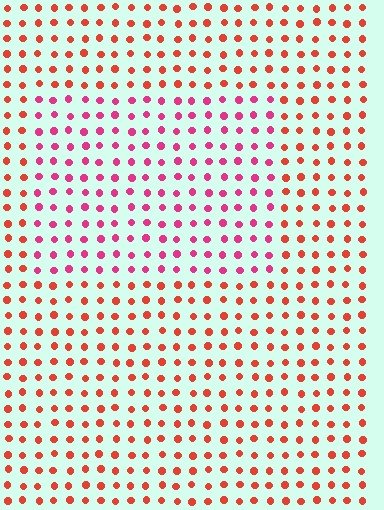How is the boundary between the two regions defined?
The boundary is defined purely by a slight shift in hue (about 34 degrees). Spacing, size, and orientation are identical on both sides.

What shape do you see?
I see a rectangle.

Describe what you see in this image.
The image is filled with small red elements in a uniform arrangement. A rectangle-shaped region is visible where the elements are tinted to a slightly different hue, forming a subtle color boundary.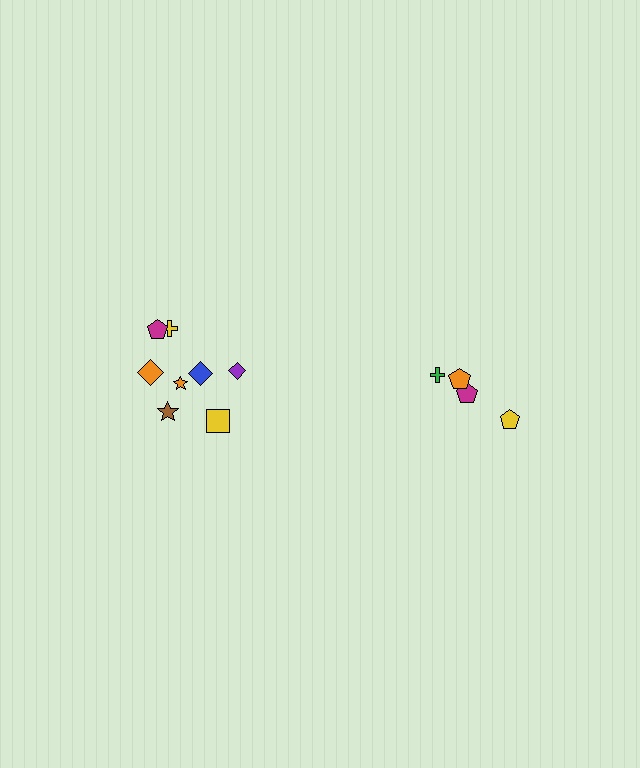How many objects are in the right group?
There are 4 objects.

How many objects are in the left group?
There are 8 objects.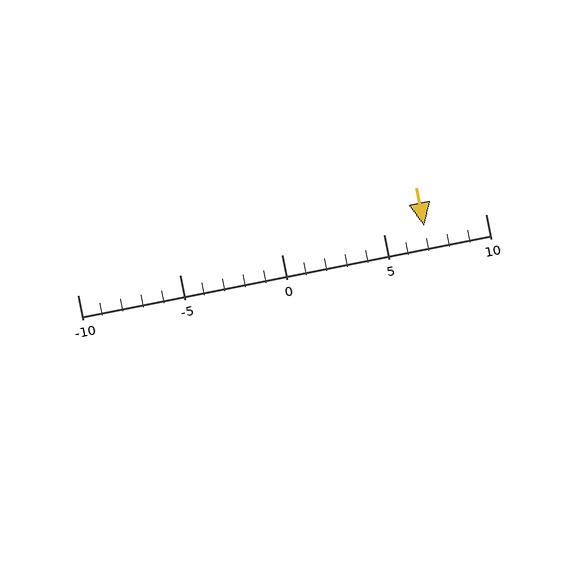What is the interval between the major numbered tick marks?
The major tick marks are spaced 5 units apart.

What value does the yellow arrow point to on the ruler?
The yellow arrow points to approximately 7.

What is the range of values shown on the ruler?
The ruler shows values from -10 to 10.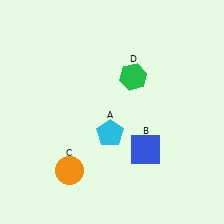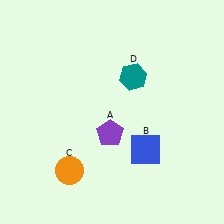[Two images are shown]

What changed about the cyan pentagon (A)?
In Image 1, A is cyan. In Image 2, it changed to purple.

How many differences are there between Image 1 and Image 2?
There are 2 differences between the two images.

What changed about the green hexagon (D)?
In Image 1, D is green. In Image 2, it changed to teal.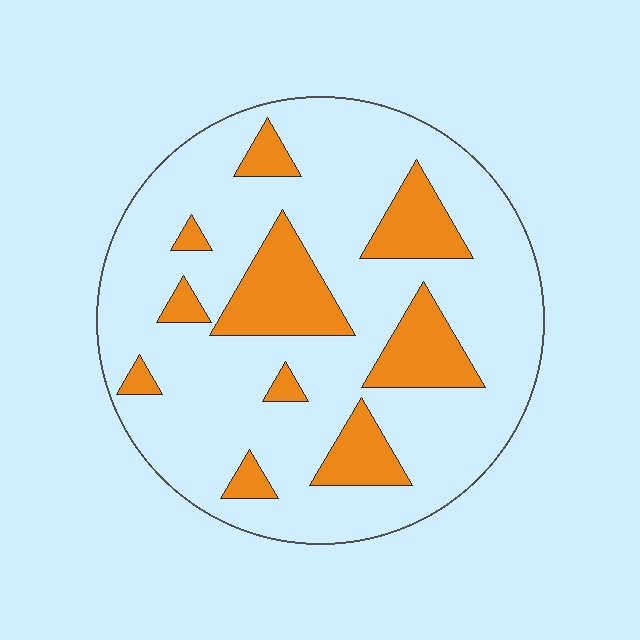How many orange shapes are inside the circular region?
10.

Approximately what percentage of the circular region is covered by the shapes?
Approximately 20%.